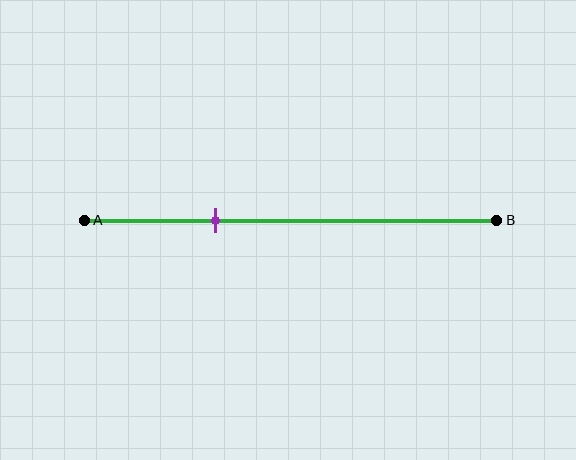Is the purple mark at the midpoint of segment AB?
No, the mark is at about 30% from A, not at the 50% midpoint.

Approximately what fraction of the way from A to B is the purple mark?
The purple mark is approximately 30% of the way from A to B.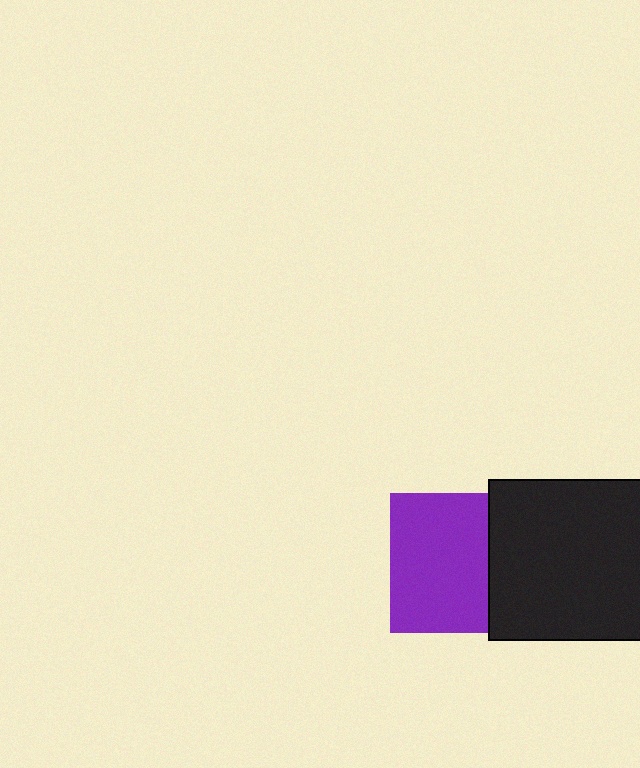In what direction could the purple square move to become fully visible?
The purple square could move left. That would shift it out from behind the black rectangle entirely.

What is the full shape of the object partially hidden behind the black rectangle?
The partially hidden object is a purple square.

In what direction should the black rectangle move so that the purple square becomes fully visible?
The black rectangle should move right. That is the shortest direction to clear the overlap and leave the purple square fully visible.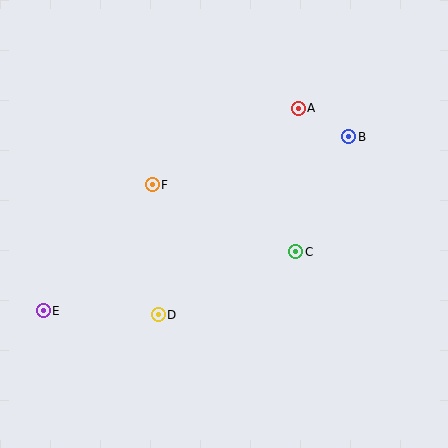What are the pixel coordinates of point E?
Point E is at (43, 311).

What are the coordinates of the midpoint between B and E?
The midpoint between B and E is at (196, 224).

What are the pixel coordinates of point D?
Point D is at (158, 315).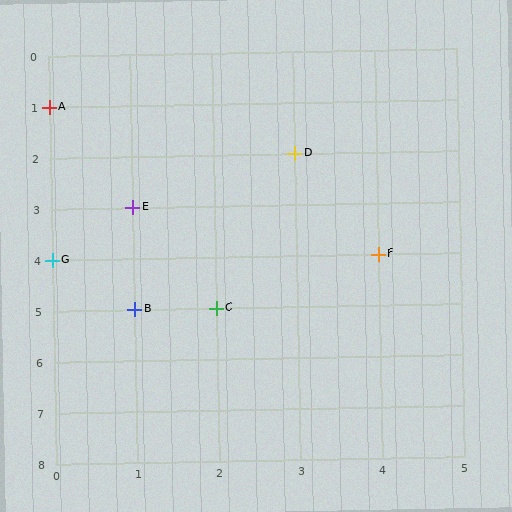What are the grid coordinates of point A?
Point A is at grid coordinates (0, 1).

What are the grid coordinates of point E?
Point E is at grid coordinates (1, 3).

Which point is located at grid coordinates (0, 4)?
Point G is at (0, 4).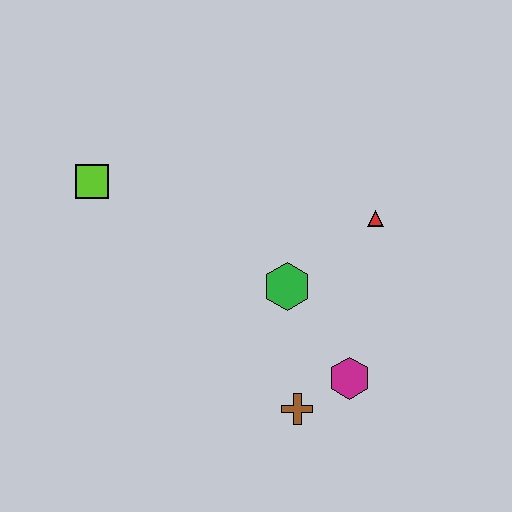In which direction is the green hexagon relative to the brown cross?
The green hexagon is above the brown cross.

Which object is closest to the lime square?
The green hexagon is closest to the lime square.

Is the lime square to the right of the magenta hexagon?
No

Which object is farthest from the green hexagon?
The lime square is farthest from the green hexagon.